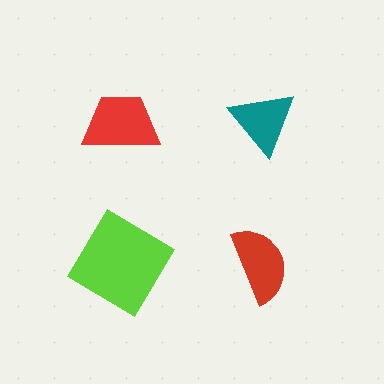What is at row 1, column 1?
A red trapezoid.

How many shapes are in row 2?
2 shapes.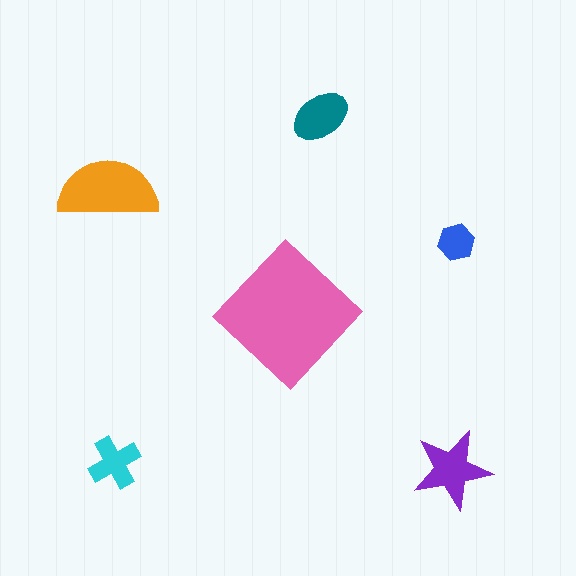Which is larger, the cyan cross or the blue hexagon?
The cyan cross.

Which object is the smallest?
The blue hexagon.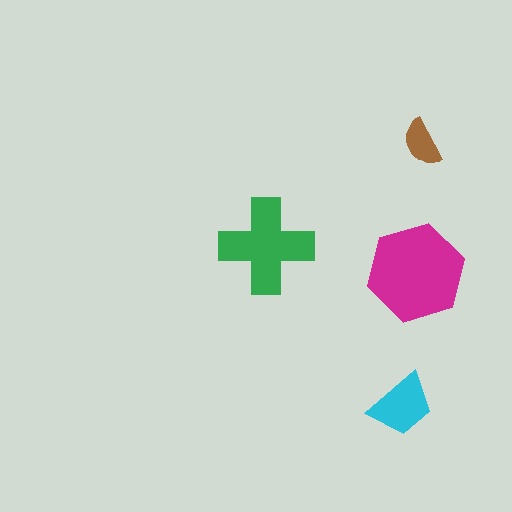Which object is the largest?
The magenta hexagon.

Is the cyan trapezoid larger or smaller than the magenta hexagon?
Smaller.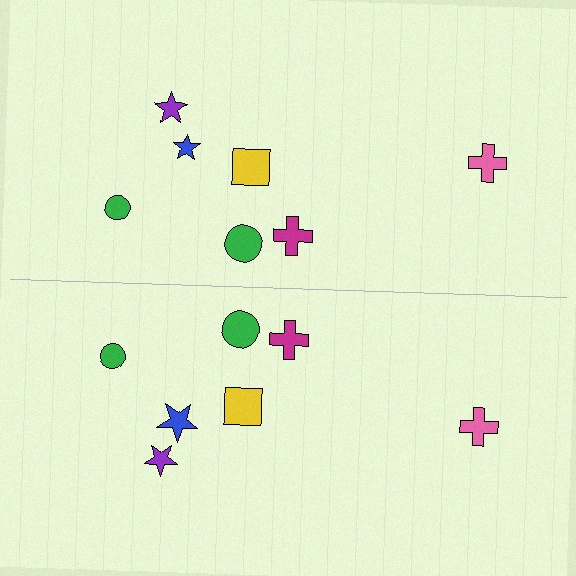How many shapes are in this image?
There are 14 shapes in this image.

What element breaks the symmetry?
The blue star on the bottom side has a different size than its mirror counterpart.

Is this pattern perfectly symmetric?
No, the pattern is not perfectly symmetric. The blue star on the bottom side has a different size than its mirror counterpart.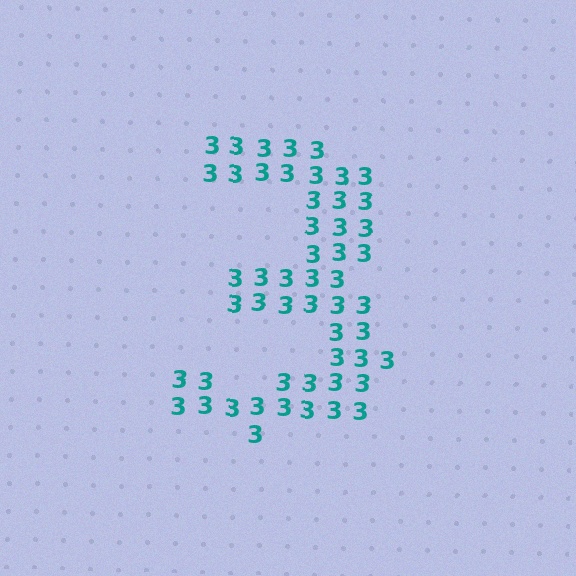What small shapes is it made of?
It is made of small digit 3's.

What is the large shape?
The large shape is the digit 3.